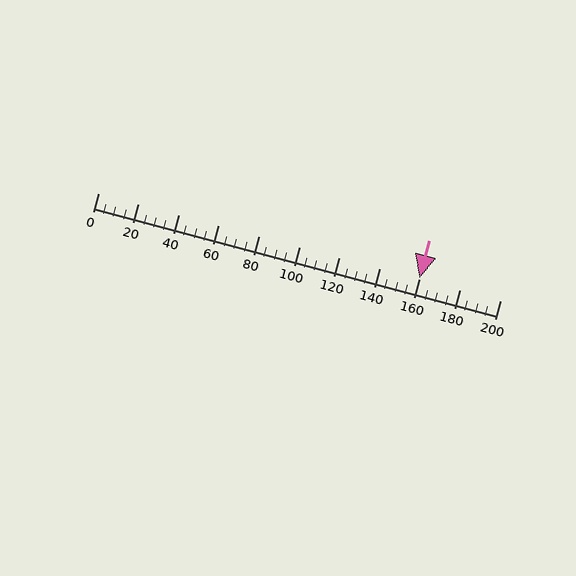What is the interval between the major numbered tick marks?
The major tick marks are spaced 20 units apart.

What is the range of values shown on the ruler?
The ruler shows values from 0 to 200.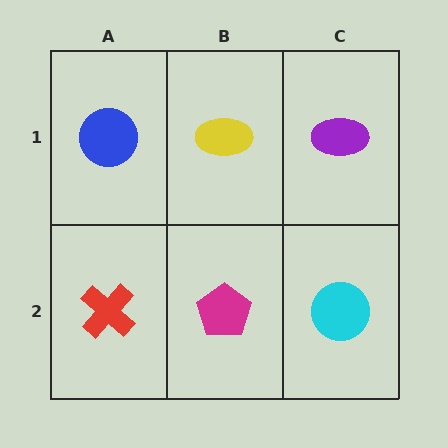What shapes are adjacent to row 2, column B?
A yellow ellipse (row 1, column B), a red cross (row 2, column A), a cyan circle (row 2, column C).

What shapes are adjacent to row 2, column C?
A purple ellipse (row 1, column C), a magenta pentagon (row 2, column B).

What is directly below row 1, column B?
A magenta pentagon.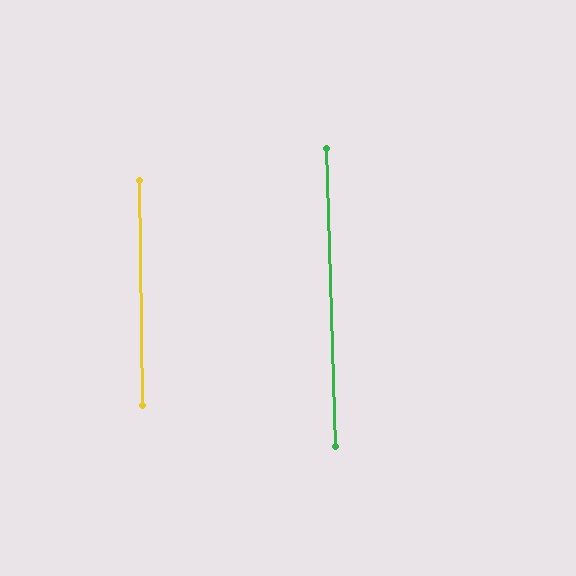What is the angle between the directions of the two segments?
Approximately 1 degree.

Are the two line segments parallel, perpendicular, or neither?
Parallel — their directions differ by only 1.1°.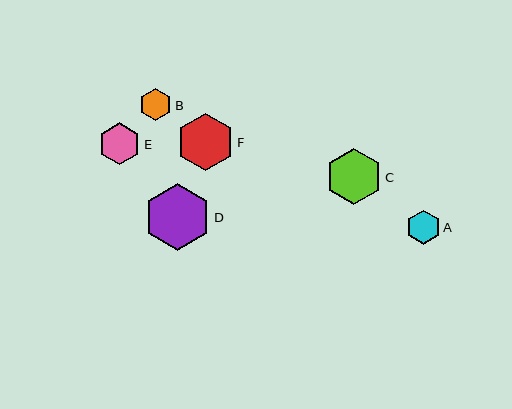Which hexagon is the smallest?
Hexagon B is the smallest with a size of approximately 33 pixels.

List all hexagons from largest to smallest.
From largest to smallest: D, F, C, E, A, B.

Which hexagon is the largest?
Hexagon D is the largest with a size of approximately 66 pixels.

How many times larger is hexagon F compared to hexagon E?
Hexagon F is approximately 1.4 times the size of hexagon E.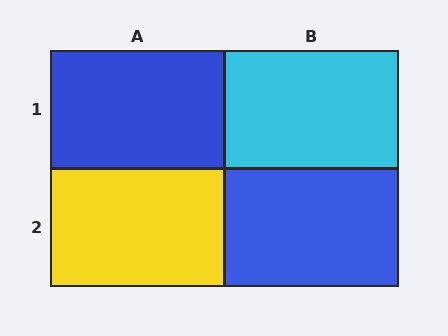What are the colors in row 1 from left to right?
Blue, cyan.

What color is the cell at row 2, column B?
Blue.